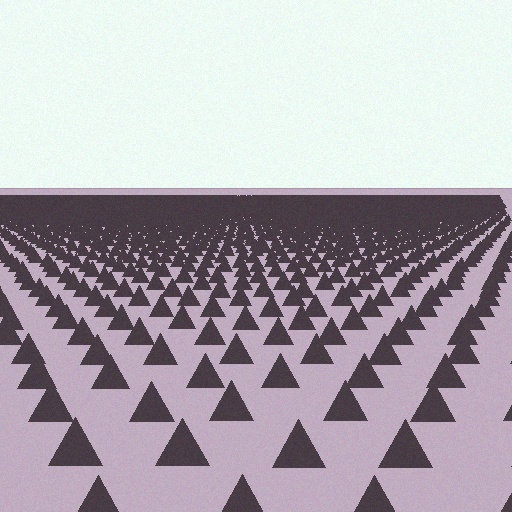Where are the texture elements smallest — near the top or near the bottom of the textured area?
Near the top.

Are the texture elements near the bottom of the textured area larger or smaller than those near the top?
Larger. Near the bottom, elements are closer to the viewer and appear at a bigger on-screen size.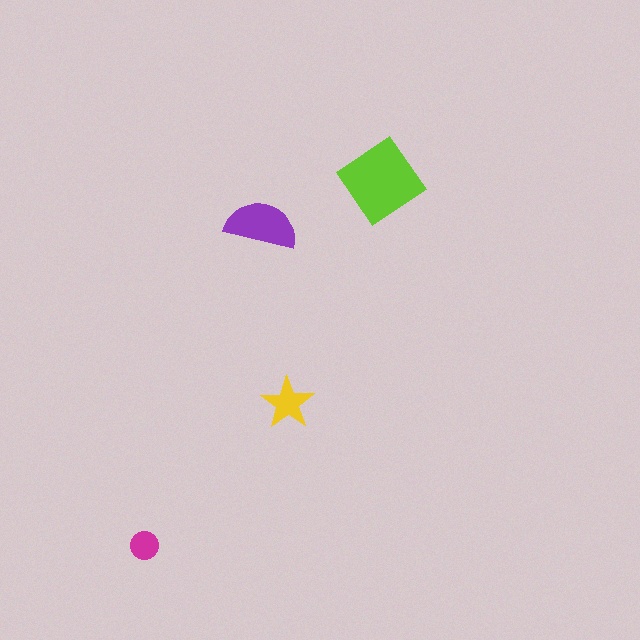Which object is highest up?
The lime diamond is topmost.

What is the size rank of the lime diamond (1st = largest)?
1st.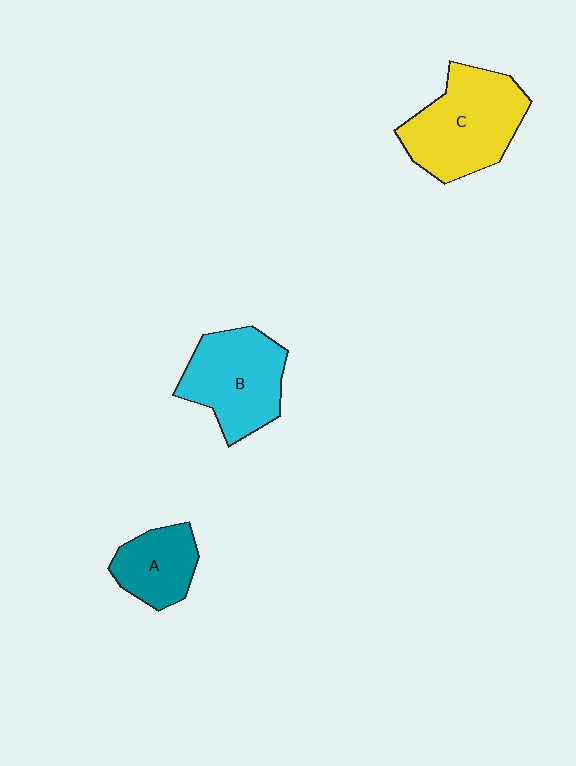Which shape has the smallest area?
Shape A (teal).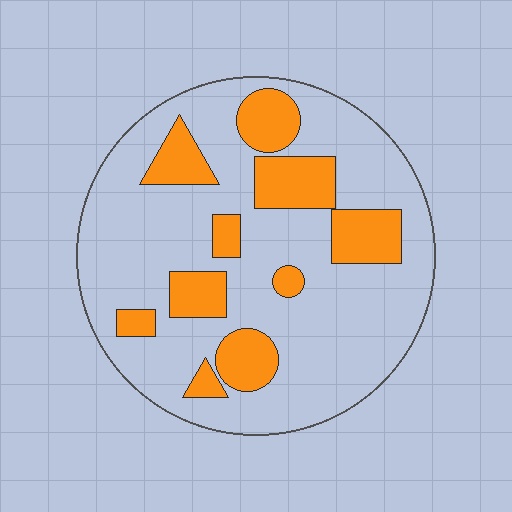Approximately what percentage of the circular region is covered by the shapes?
Approximately 25%.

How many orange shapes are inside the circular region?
10.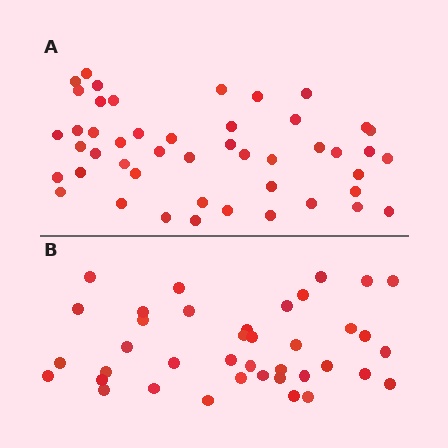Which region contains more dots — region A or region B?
Region A (the top region) has more dots.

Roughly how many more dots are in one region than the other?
Region A has roughly 8 or so more dots than region B.